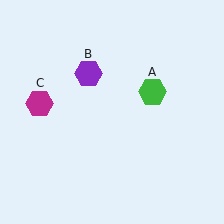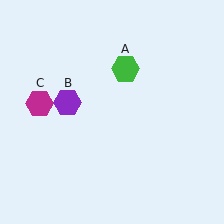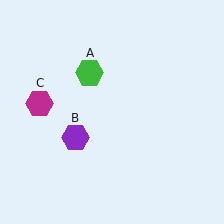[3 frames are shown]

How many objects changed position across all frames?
2 objects changed position: green hexagon (object A), purple hexagon (object B).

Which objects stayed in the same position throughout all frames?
Magenta hexagon (object C) remained stationary.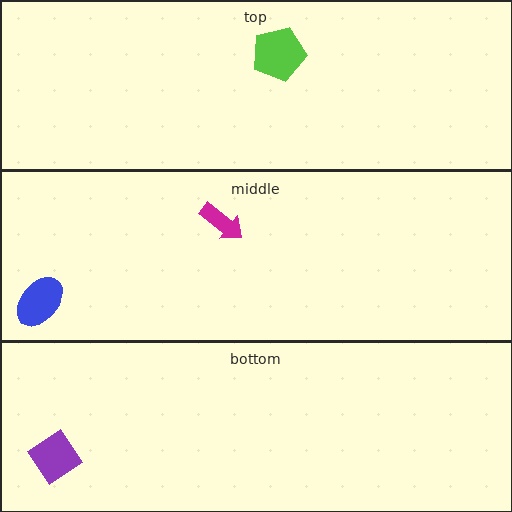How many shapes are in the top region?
1.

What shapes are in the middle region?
The blue ellipse, the magenta arrow.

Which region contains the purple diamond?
The bottom region.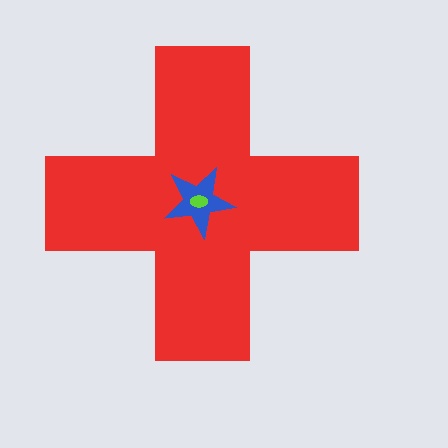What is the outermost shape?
The red cross.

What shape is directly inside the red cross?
The blue star.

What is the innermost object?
The lime ellipse.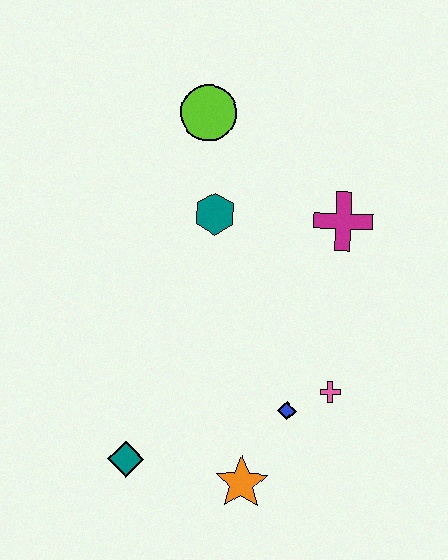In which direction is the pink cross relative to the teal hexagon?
The pink cross is below the teal hexagon.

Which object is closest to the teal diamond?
The orange star is closest to the teal diamond.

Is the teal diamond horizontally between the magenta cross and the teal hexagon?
No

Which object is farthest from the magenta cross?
The teal diamond is farthest from the magenta cross.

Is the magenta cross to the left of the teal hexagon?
No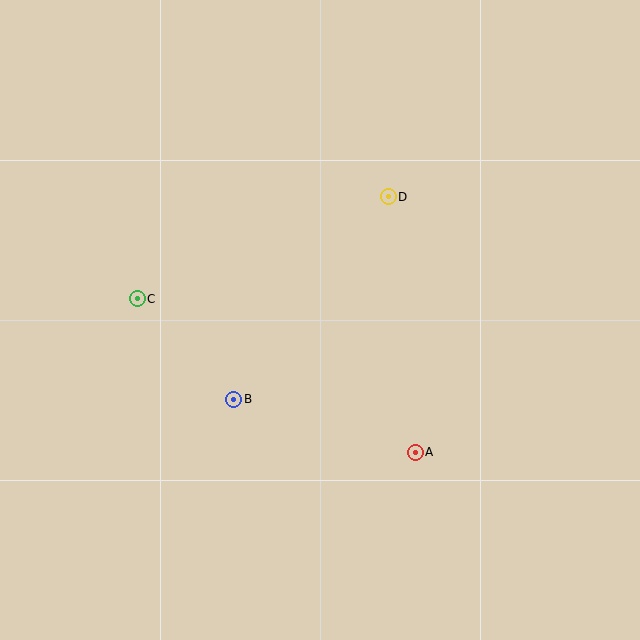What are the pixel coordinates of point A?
Point A is at (415, 452).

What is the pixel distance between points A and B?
The distance between A and B is 189 pixels.